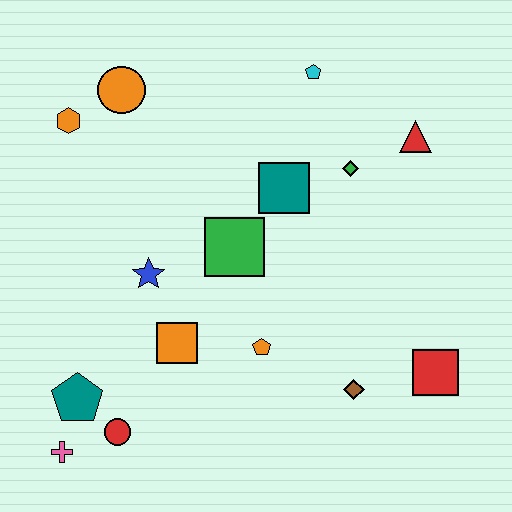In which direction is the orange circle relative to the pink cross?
The orange circle is above the pink cross.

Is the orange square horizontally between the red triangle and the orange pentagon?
No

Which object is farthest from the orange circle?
The red square is farthest from the orange circle.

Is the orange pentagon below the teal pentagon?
No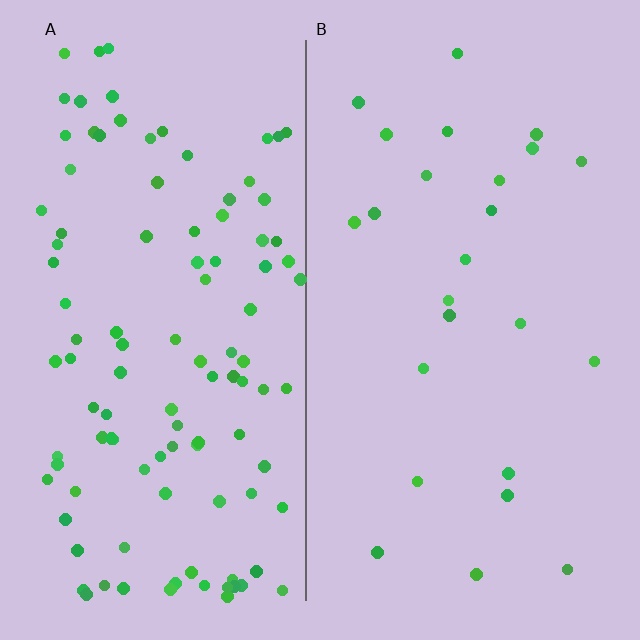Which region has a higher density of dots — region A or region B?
A (the left).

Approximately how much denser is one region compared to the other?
Approximately 4.3× — region A over region B.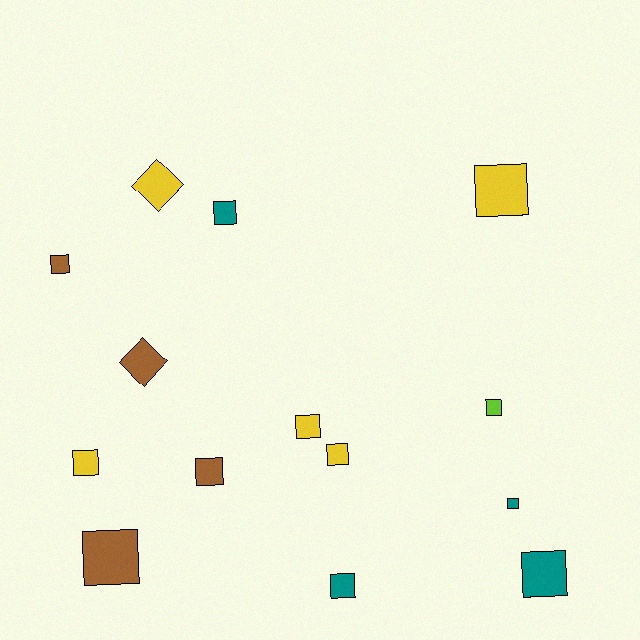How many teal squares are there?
There are 4 teal squares.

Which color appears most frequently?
Yellow, with 5 objects.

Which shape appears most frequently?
Square, with 12 objects.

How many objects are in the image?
There are 14 objects.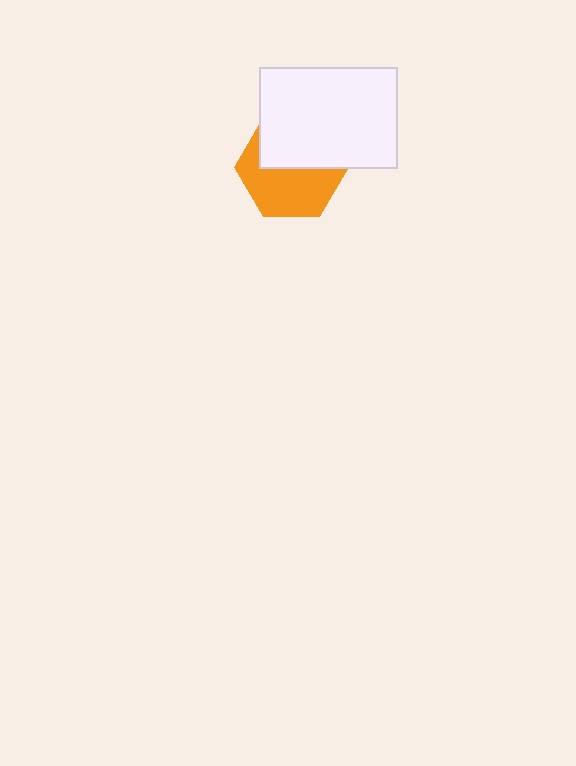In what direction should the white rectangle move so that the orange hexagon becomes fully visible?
The white rectangle should move up. That is the shortest direction to clear the overlap and leave the orange hexagon fully visible.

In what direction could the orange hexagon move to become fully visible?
The orange hexagon could move down. That would shift it out from behind the white rectangle entirely.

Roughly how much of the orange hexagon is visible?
About half of it is visible (roughly 54%).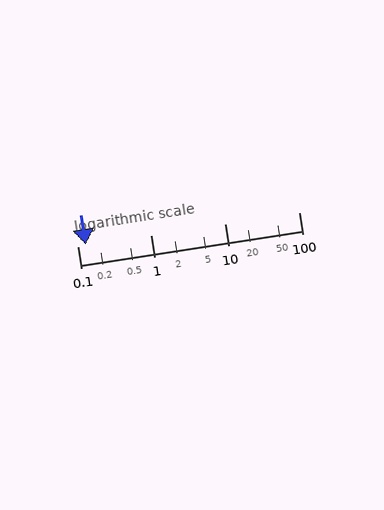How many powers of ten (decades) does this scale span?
The scale spans 3 decades, from 0.1 to 100.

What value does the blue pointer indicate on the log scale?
The pointer indicates approximately 0.13.